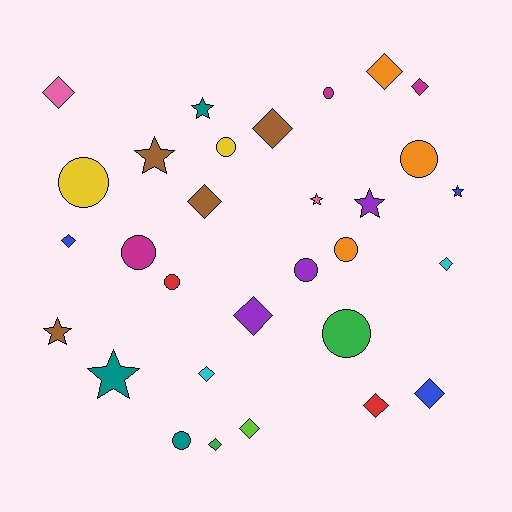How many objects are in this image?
There are 30 objects.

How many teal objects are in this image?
There are 3 teal objects.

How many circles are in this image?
There are 10 circles.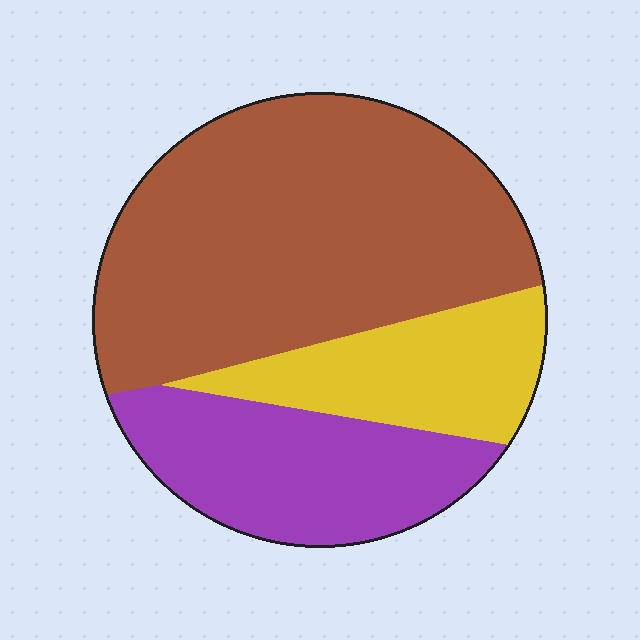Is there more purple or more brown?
Brown.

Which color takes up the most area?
Brown, at roughly 55%.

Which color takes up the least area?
Yellow, at roughly 20%.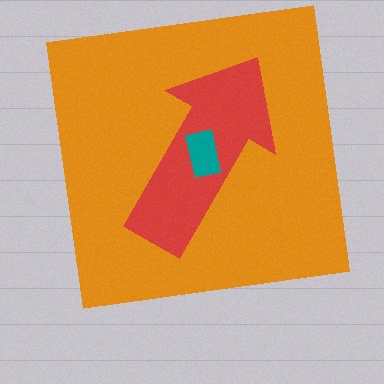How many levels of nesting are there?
3.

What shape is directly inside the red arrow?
The teal rectangle.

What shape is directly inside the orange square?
The red arrow.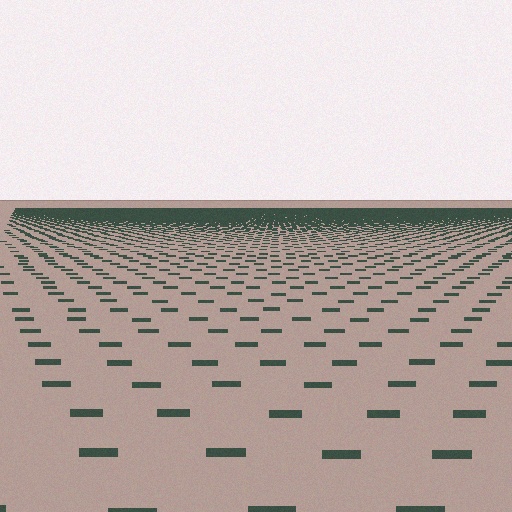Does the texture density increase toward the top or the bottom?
Density increases toward the top.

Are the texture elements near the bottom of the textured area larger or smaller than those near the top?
Larger. Near the bottom, elements are closer to the viewer and appear at a bigger on-screen size.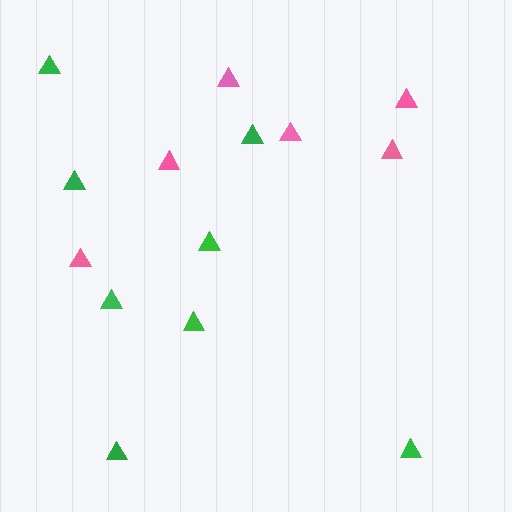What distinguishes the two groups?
There are 2 groups: one group of pink triangles (6) and one group of green triangles (8).